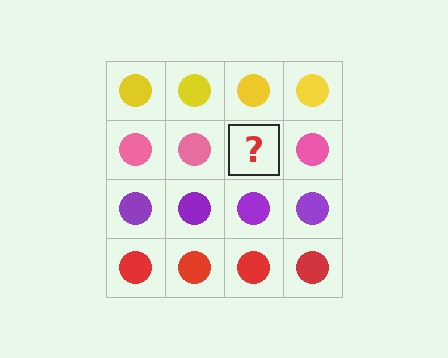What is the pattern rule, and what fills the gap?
The rule is that each row has a consistent color. The gap should be filled with a pink circle.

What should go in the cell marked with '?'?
The missing cell should contain a pink circle.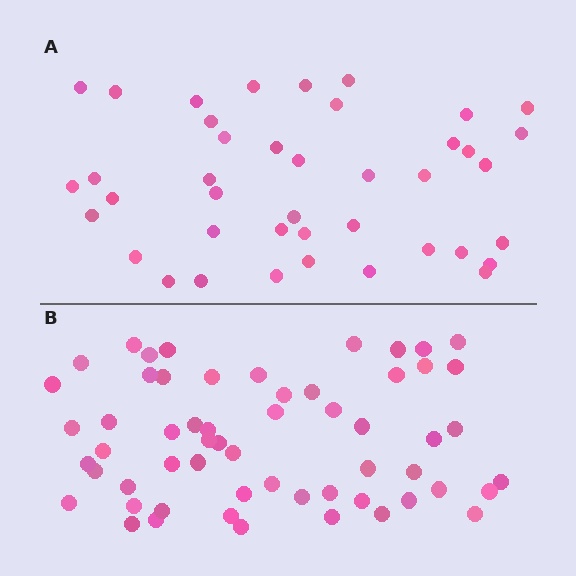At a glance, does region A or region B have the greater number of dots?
Region B (the bottom region) has more dots.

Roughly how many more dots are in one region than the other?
Region B has approximately 15 more dots than region A.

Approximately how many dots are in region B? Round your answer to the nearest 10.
About 60 dots. (The exact count is 58, which rounds to 60.)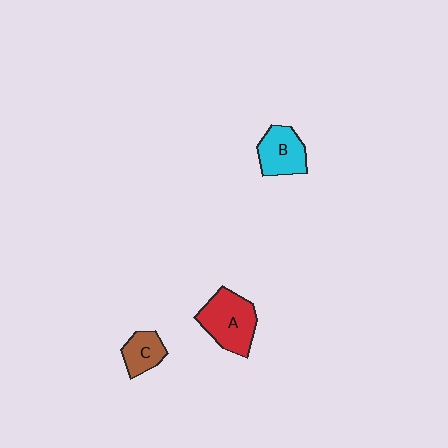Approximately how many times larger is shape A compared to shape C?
Approximately 1.9 times.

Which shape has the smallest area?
Shape C (brown).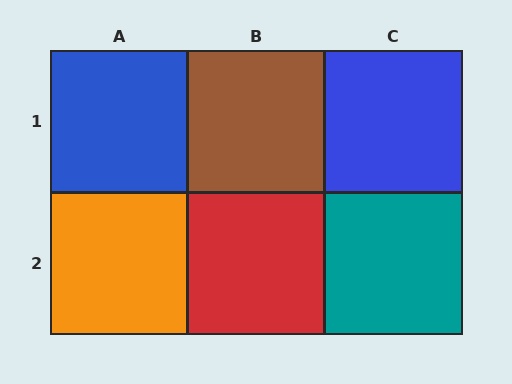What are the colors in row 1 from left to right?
Blue, brown, blue.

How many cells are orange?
1 cell is orange.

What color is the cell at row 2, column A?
Orange.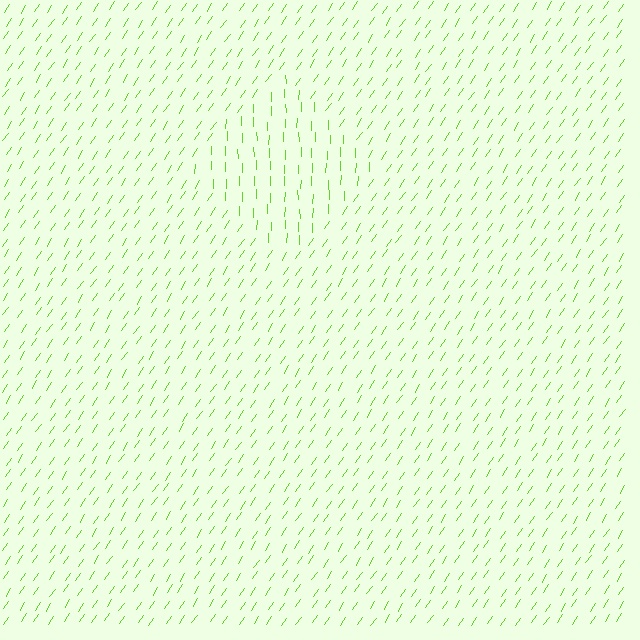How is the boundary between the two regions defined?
The boundary is defined purely by a change in line orientation (approximately 33 degrees difference). All lines are the same color and thickness.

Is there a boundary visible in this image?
Yes, there is a texture boundary formed by a change in line orientation.